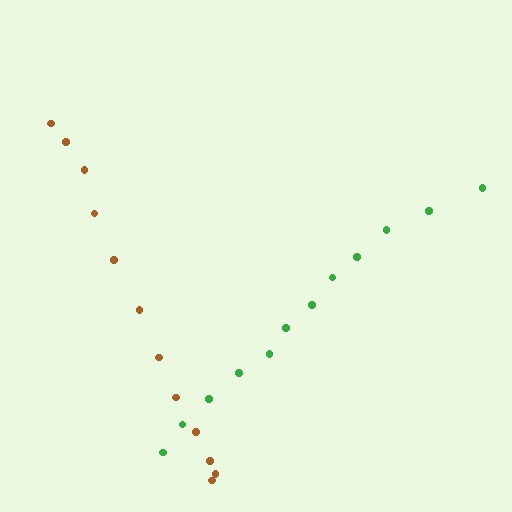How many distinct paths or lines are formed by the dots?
There are 2 distinct paths.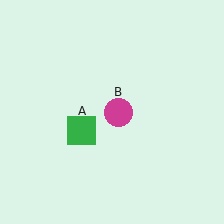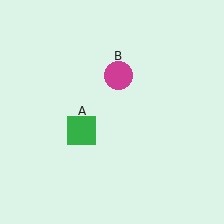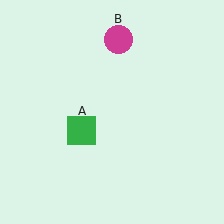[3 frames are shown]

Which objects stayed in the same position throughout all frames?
Green square (object A) remained stationary.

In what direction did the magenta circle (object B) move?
The magenta circle (object B) moved up.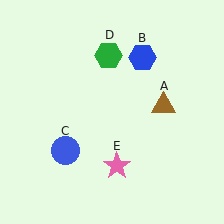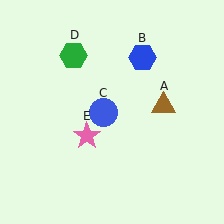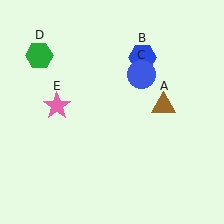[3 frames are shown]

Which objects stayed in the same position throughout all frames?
Brown triangle (object A) and blue hexagon (object B) remained stationary.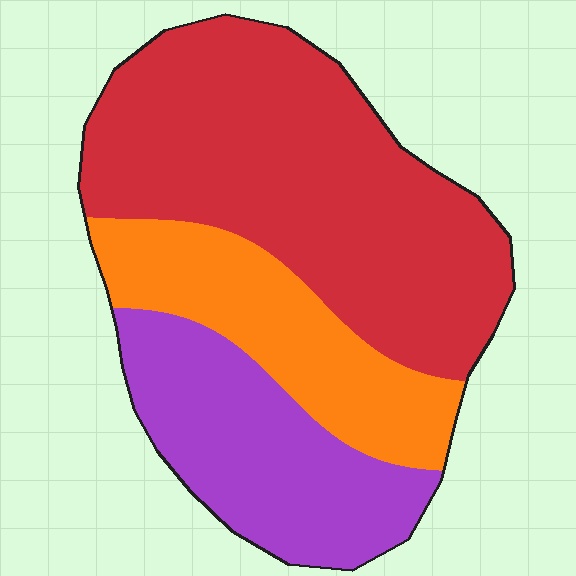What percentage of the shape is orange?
Orange takes up less than a quarter of the shape.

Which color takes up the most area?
Red, at roughly 50%.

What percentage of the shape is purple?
Purple takes up between a quarter and a half of the shape.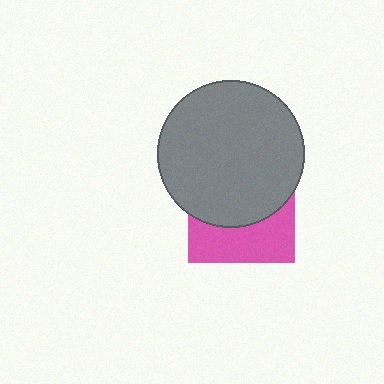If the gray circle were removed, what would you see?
You would see the complete pink square.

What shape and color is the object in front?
The object in front is a gray circle.